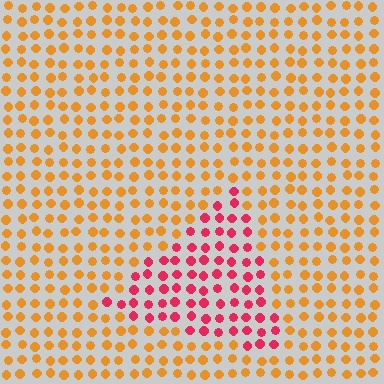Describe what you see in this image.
The image is filled with small orange elements in a uniform arrangement. A triangle-shaped region is visible where the elements are tinted to a slightly different hue, forming a subtle color boundary.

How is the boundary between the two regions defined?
The boundary is defined purely by a slight shift in hue (about 50 degrees). Spacing, size, and orientation are identical on both sides.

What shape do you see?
I see a triangle.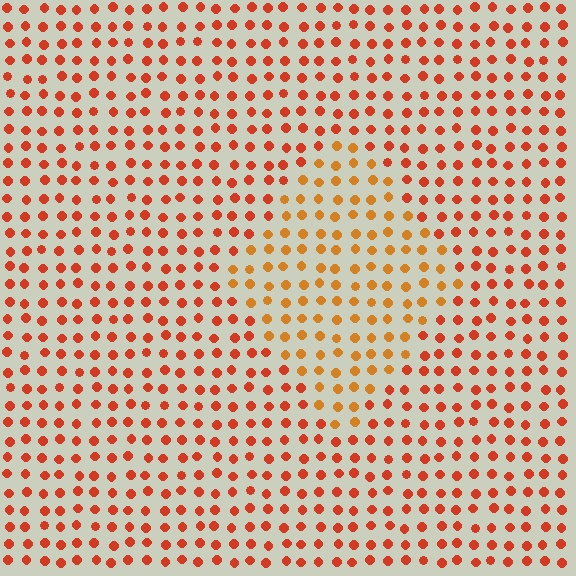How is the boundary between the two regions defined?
The boundary is defined purely by a slight shift in hue (about 24 degrees). Spacing, size, and orientation are identical on both sides.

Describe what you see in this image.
The image is filled with small red elements in a uniform arrangement. A diamond-shaped region is visible where the elements are tinted to a slightly different hue, forming a subtle color boundary.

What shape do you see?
I see a diamond.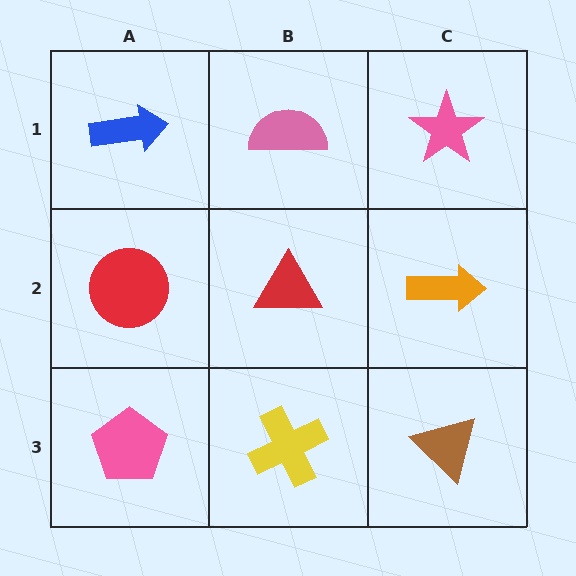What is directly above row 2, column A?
A blue arrow.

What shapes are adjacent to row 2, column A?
A blue arrow (row 1, column A), a pink pentagon (row 3, column A), a red triangle (row 2, column B).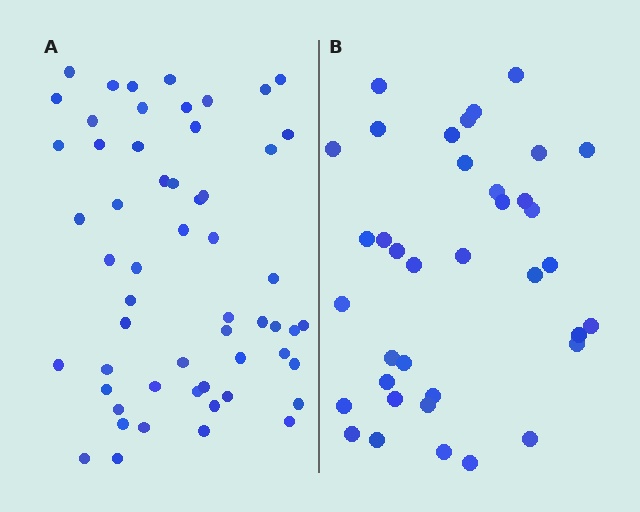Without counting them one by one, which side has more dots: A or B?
Region A (the left region) has more dots.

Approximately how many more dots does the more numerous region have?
Region A has approximately 20 more dots than region B.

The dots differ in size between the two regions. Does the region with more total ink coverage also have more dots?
No. Region B has more total ink coverage because its dots are larger, but region A actually contains more individual dots. Total area can be misleading — the number of items is what matters here.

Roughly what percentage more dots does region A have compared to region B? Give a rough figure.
About 50% more.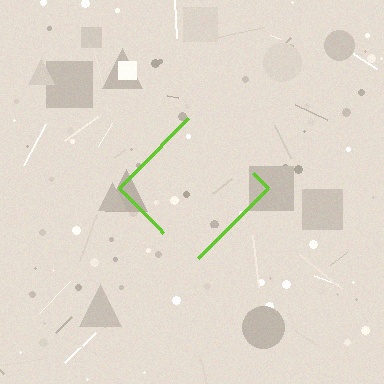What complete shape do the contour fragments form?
The contour fragments form a diamond.